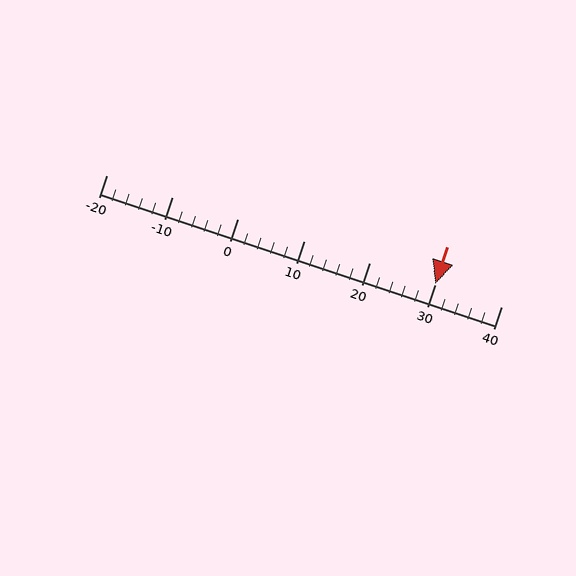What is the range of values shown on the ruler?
The ruler shows values from -20 to 40.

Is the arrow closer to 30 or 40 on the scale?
The arrow is closer to 30.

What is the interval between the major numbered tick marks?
The major tick marks are spaced 10 units apart.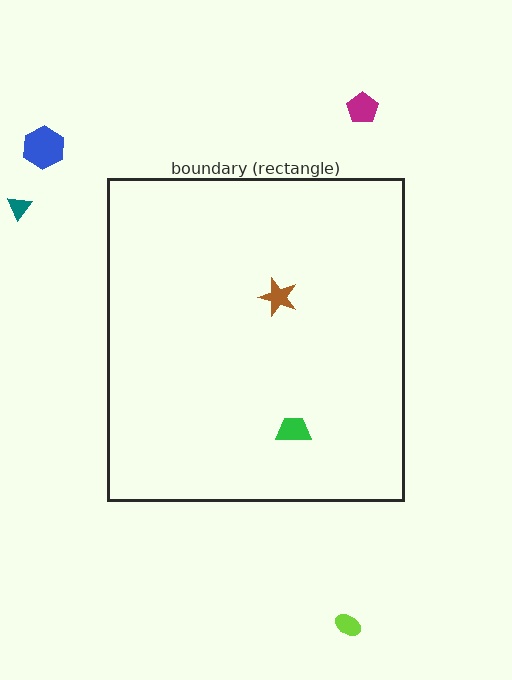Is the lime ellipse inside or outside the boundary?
Outside.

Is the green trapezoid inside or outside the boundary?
Inside.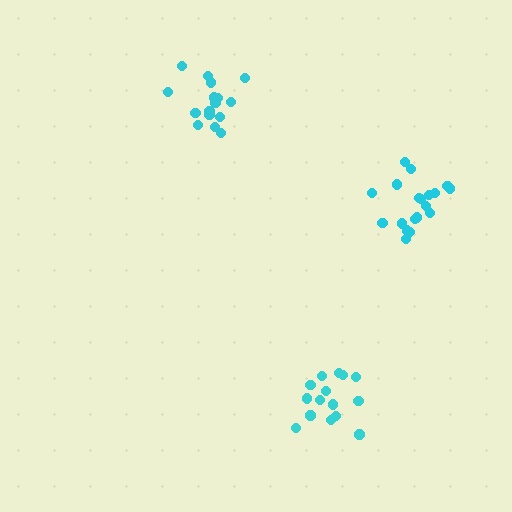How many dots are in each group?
Group 1: 15 dots, Group 2: 19 dots, Group 3: 16 dots (50 total).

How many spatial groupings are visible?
There are 3 spatial groupings.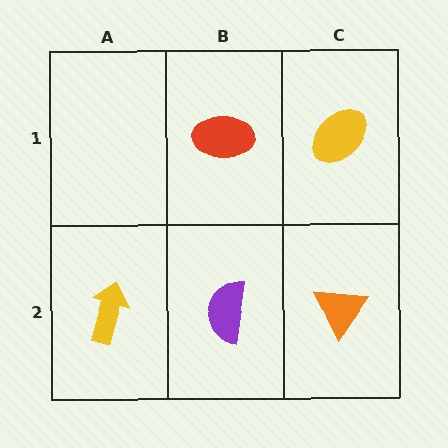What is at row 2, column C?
An orange triangle.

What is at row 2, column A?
A yellow arrow.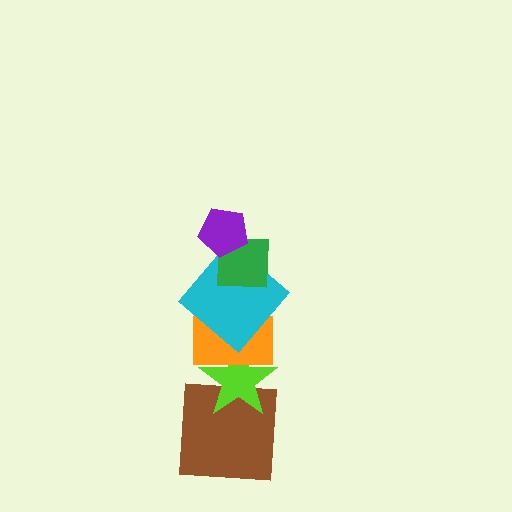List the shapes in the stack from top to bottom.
From top to bottom: the purple pentagon, the green square, the cyan diamond, the orange rectangle, the lime star, the brown square.